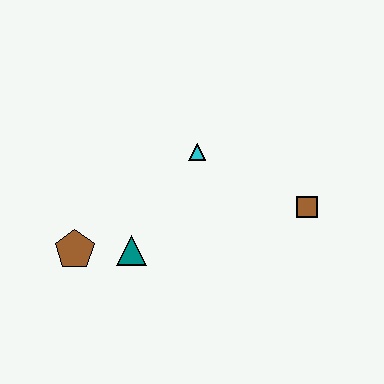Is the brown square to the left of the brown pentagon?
No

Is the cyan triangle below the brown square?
No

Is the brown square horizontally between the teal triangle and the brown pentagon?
No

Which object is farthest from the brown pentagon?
The brown square is farthest from the brown pentagon.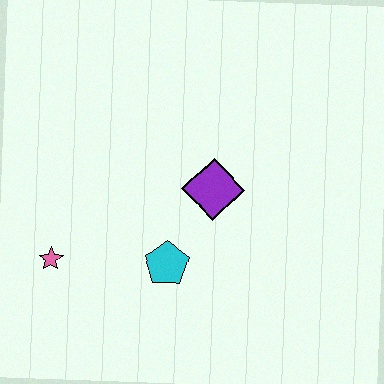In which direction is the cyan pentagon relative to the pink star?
The cyan pentagon is to the right of the pink star.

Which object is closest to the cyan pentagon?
The purple diamond is closest to the cyan pentagon.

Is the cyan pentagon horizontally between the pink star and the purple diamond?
Yes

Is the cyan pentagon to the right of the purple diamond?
No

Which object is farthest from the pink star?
The purple diamond is farthest from the pink star.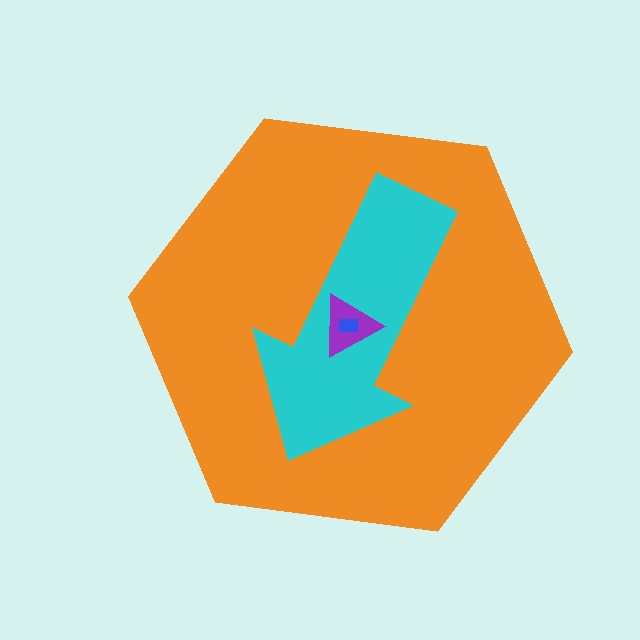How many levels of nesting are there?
4.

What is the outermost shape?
The orange hexagon.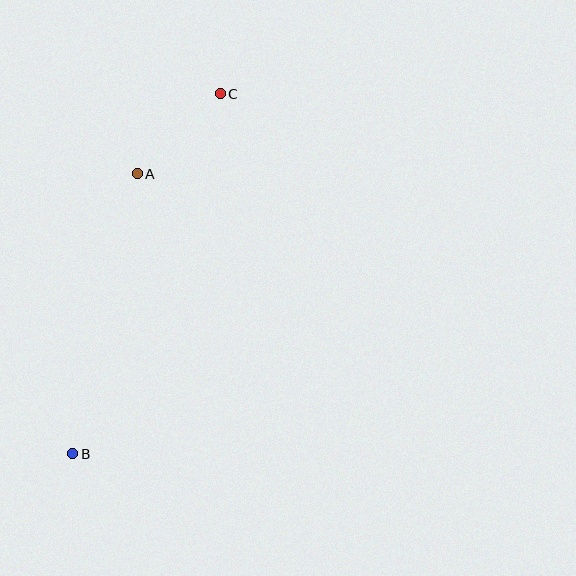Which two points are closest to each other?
Points A and C are closest to each other.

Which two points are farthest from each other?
Points B and C are farthest from each other.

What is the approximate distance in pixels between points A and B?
The distance between A and B is approximately 287 pixels.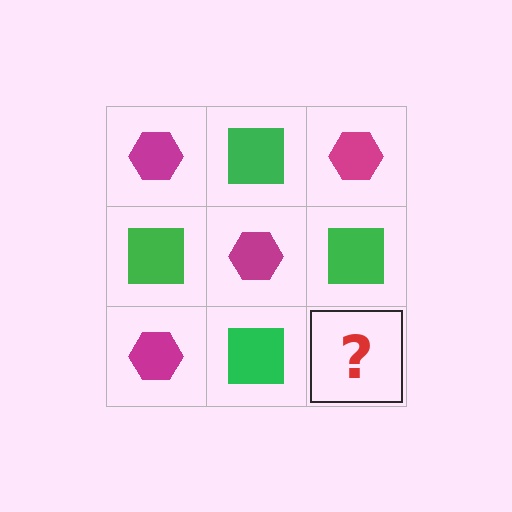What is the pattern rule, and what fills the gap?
The rule is that it alternates magenta hexagon and green square in a checkerboard pattern. The gap should be filled with a magenta hexagon.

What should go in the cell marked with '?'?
The missing cell should contain a magenta hexagon.